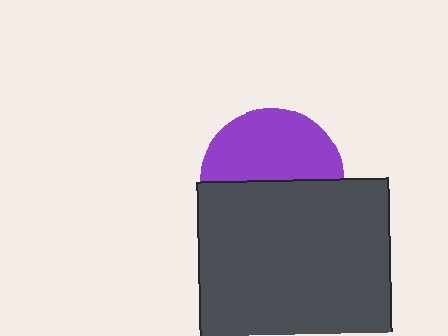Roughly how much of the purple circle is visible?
About half of it is visible (roughly 50%).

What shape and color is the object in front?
The object in front is a dark gray square.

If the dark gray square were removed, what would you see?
You would see the complete purple circle.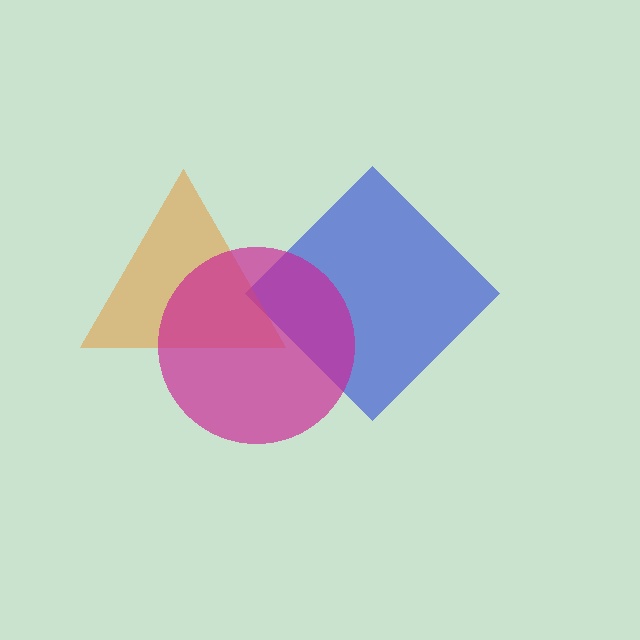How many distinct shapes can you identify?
There are 3 distinct shapes: a blue diamond, an orange triangle, a magenta circle.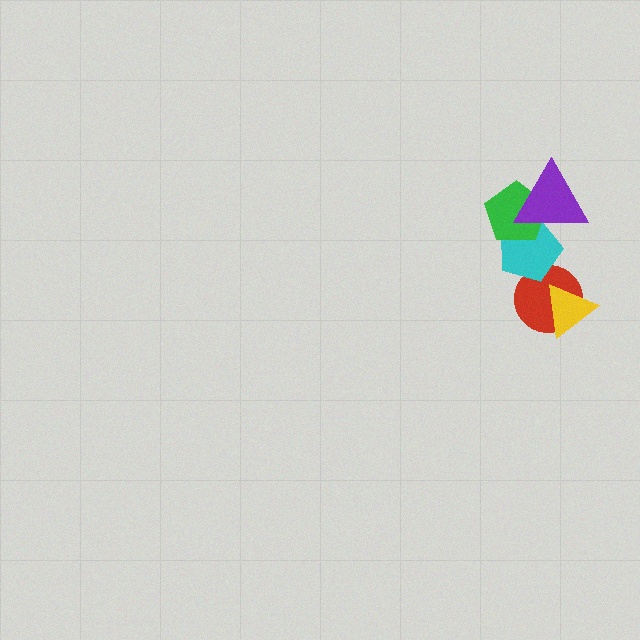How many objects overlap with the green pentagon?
2 objects overlap with the green pentagon.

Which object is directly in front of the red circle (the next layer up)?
The cyan pentagon is directly in front of the red circle.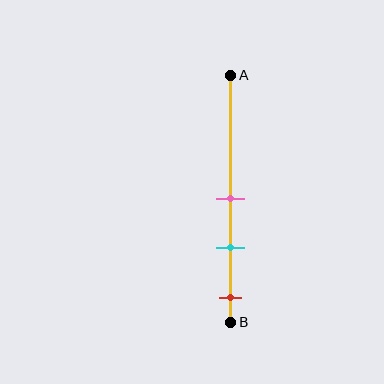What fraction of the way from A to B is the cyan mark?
The cyan mark is approximately 70% (0.7) of the way from A to B.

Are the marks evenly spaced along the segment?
Yes, the marks are approximately evenly spaced.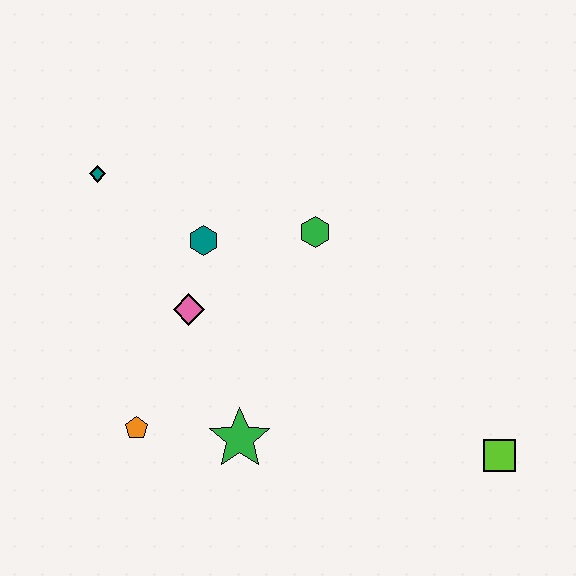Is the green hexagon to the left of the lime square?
Yes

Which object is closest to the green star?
The orange pentagon is closest to the green star.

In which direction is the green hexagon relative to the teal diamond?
The green hexagon is to the right of the teal diamond.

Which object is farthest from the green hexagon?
The lime square is farthest from the green hexagon.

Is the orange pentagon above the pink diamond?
No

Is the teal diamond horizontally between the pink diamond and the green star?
No